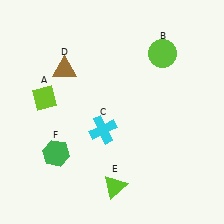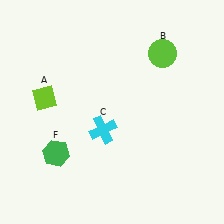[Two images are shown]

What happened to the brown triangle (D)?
The brown triangle (D) was removed in Image 2. It was in the top-left area of Image 1.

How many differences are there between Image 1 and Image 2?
There are 2 differences between the two images.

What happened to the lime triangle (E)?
The lime triangle (E) was removed in Image 2. It was in the bottom-right area of Image 1.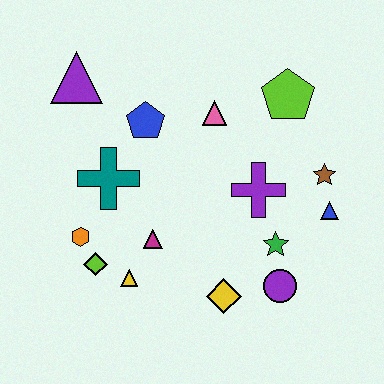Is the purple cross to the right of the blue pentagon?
Yes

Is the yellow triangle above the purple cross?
No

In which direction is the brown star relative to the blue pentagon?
The brown star is to the right of the blue pentagon.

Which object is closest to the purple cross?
The green star is closest to the purple cross.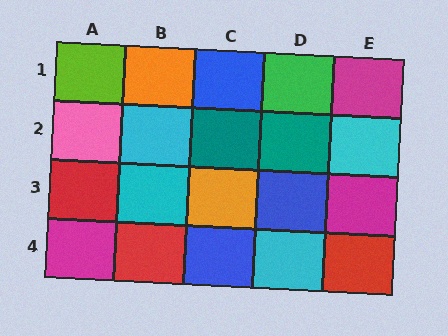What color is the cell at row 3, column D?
Blue.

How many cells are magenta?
3 cells are magenta.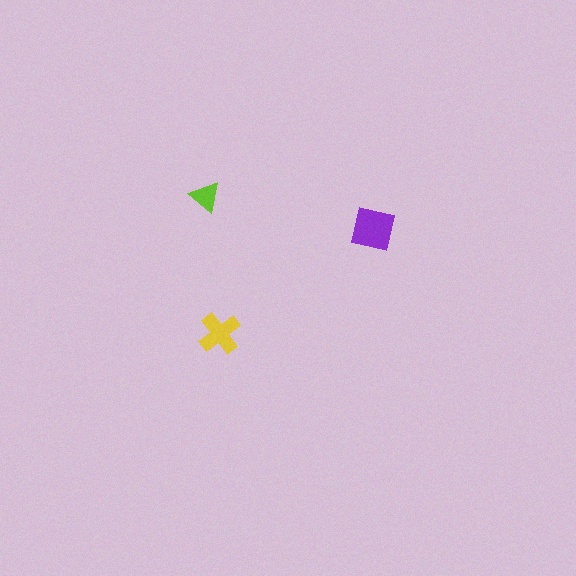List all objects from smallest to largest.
The lime triangle, the yellow cross, the purple square.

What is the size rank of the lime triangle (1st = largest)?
3rd.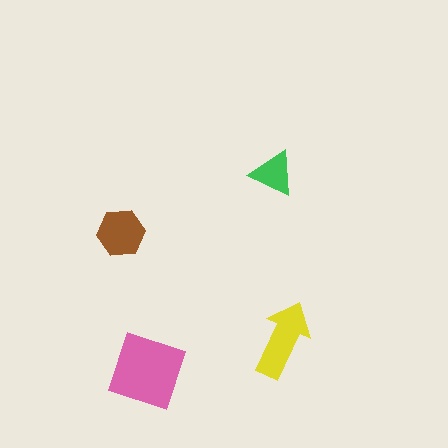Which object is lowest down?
The pink diamond is bottommost.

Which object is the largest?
The pink diamond.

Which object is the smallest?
The green triangle.